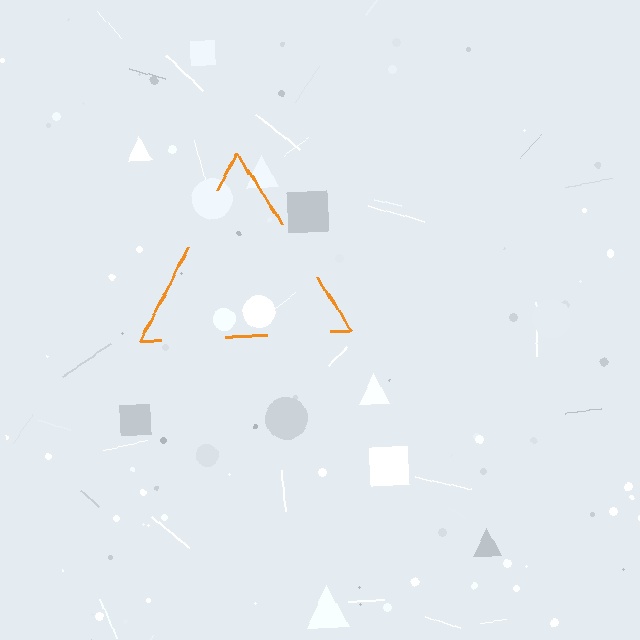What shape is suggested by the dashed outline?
The dashed outline suggests a triangle.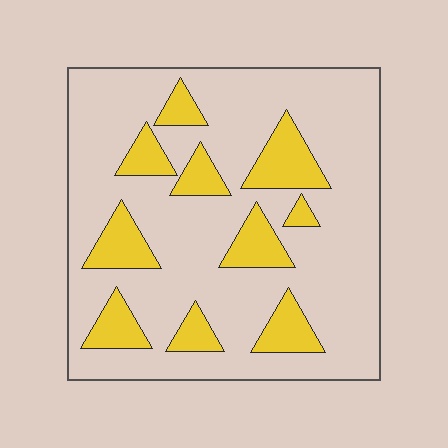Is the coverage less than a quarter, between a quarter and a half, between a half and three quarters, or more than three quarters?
Less than a quarter.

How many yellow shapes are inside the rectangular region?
10.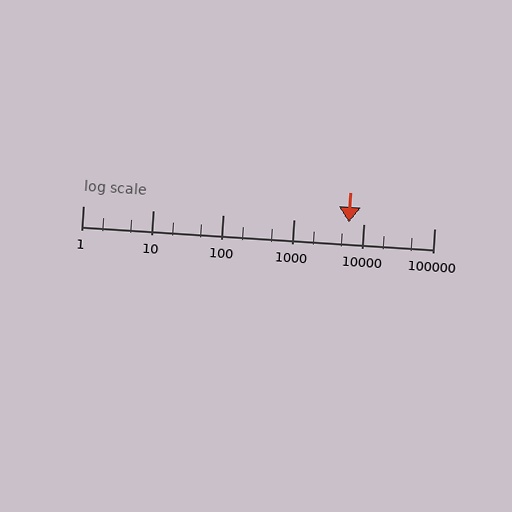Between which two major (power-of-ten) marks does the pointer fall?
The pointer is between 1000 and 10000.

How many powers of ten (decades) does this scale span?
The scale spans 5 decades, from 1 to 100000.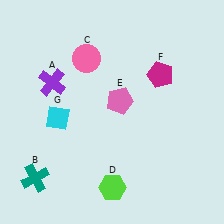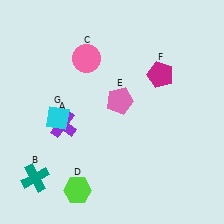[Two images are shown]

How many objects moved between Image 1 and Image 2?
2 objects moved between the two images.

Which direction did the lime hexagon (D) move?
The lime hexagon (D) moved left.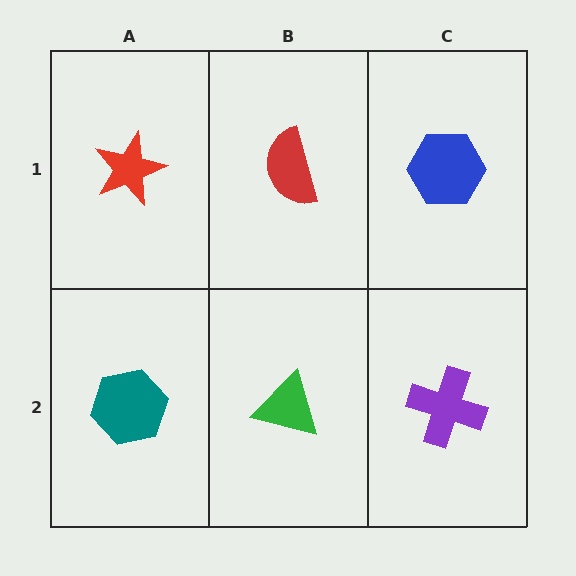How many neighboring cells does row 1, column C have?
2.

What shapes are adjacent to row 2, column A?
A red star (row 1, column A), a green triangle (row 2, column B).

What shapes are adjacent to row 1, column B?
A green triangle (row 2, column B), a red star (row 1, column A), a blue hexagon (row 1, column C).